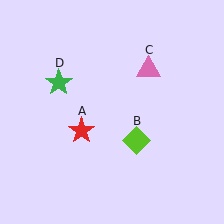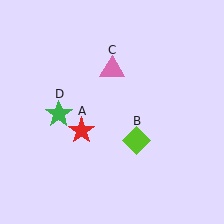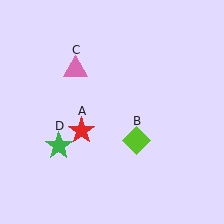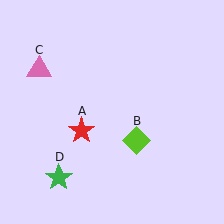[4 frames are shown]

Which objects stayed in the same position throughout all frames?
Red star (object A) and lime diamond (object B) remained stationary.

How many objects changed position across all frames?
2 objects changed position: pink triangle (object C), green star (object D).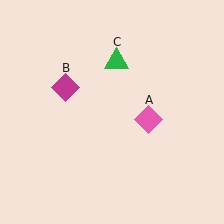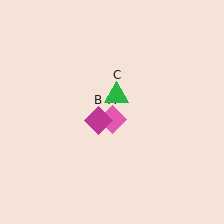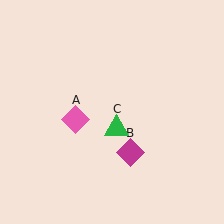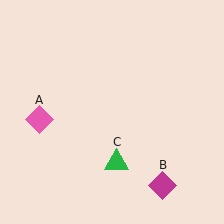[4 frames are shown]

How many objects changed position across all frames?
3 objects changed position: pink diamond (object A), magenta diamond (object B), green triangle (object C).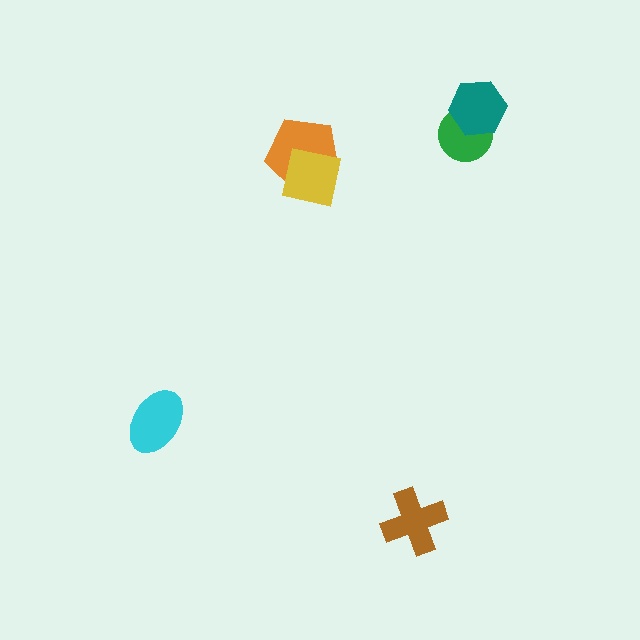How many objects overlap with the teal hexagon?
1 object overlaps with the teal hexagon.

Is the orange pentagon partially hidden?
Yes, it is partially covered by another shape.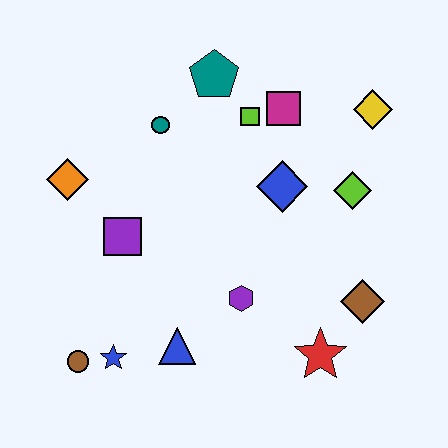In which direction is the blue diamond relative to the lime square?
The blue diamond is below the lime square.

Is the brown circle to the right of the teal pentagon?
No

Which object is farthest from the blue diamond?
The brown circle is farthest from the blue diamond.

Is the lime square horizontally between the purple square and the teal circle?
No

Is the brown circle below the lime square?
Yes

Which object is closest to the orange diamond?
The purple square is closest to the orange diamond.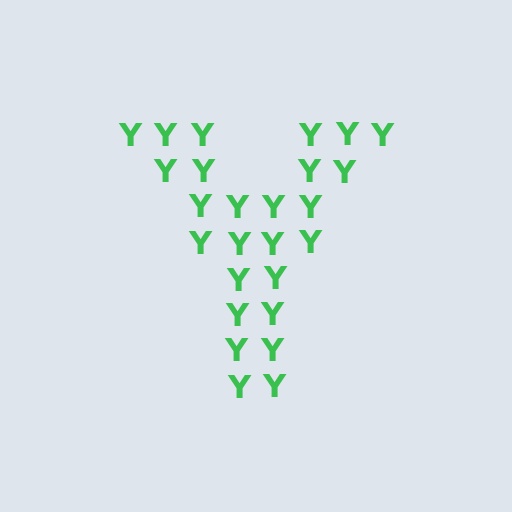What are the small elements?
The small elements are letter Y's.